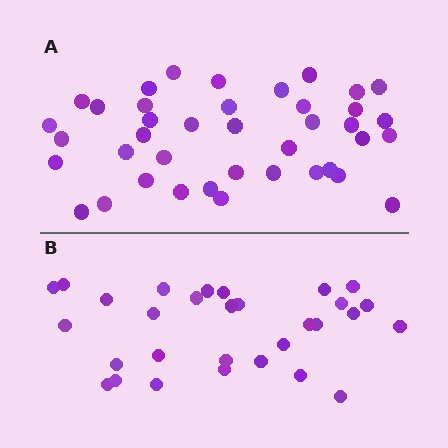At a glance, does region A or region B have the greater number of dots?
Region A (the top region) has more dots.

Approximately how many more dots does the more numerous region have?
Region A has roughly 10 or so more dots than region B.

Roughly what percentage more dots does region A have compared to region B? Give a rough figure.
About 35% more.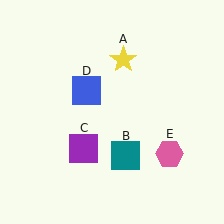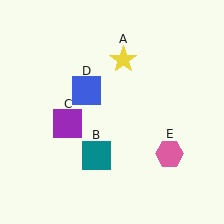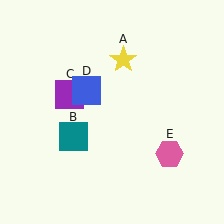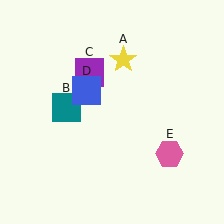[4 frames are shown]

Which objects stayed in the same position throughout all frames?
Yellow star (object A) and blue square (object D) and pink hexagon (object E) remained stationary.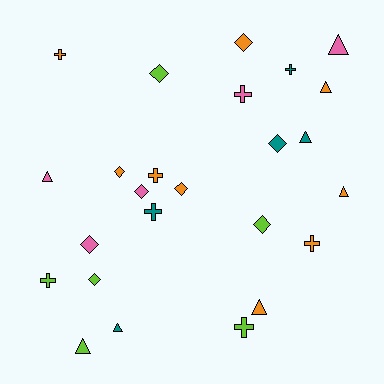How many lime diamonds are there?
There are 3 lime diamonds.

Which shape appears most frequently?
Diamond, with 9 objects.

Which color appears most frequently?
Orange, with 9 objects.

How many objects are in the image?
There are 25 objects.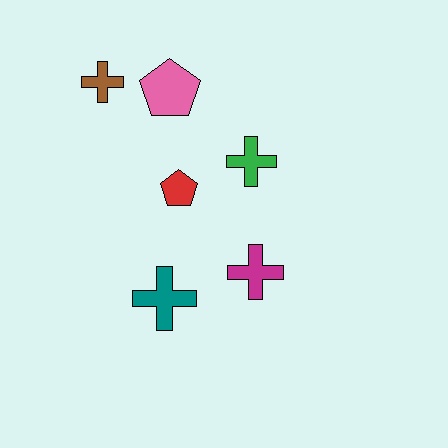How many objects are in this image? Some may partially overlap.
There are 6 objects.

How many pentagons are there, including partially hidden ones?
There are 2 pentagons.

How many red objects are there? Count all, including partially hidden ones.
There is 1 red object.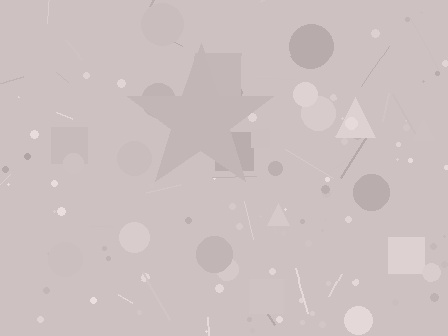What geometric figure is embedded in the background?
A star is embedded in the background.